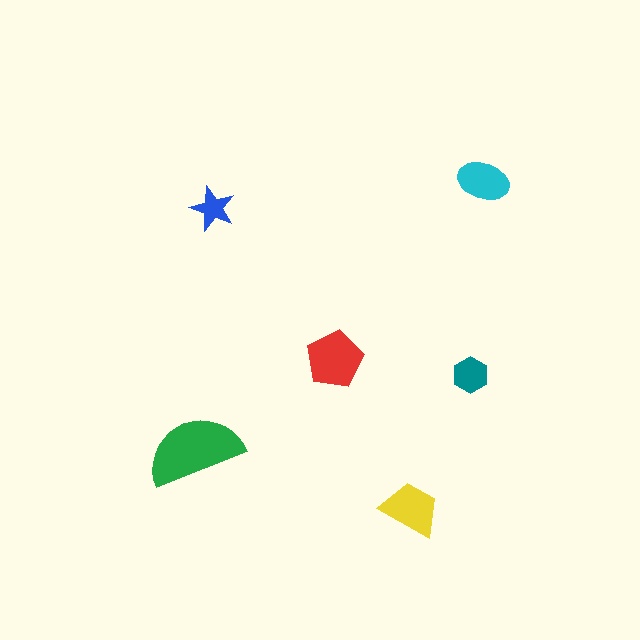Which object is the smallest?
The blue star.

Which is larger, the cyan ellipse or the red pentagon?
The red pentagon.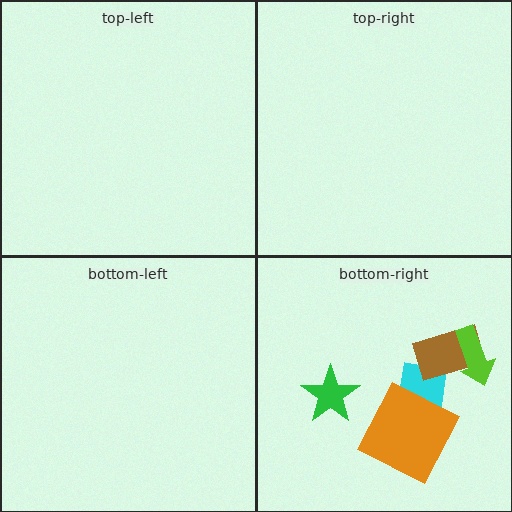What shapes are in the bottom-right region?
The cyan square, the brown rectangle, the green star, the orange square, the lime arrow.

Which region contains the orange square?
The bottom-right region.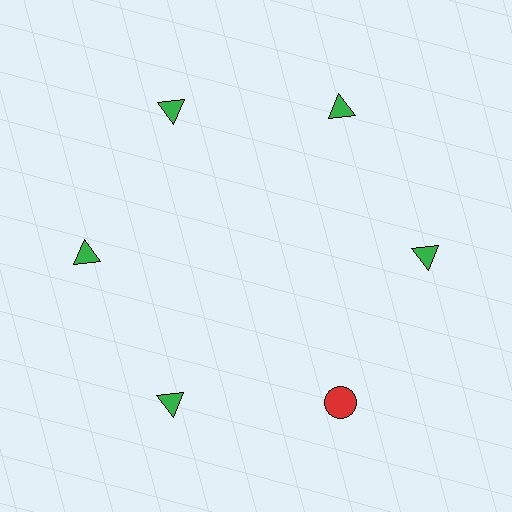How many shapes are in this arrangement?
There are 6 shapes arranged in a ring pattern.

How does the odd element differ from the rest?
It differs in both color (red instead of green) and shape (circle instead of triangle).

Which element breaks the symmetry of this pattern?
The red circle at roughly the 5 o'clock position breaks the symmetry. All other shapes are green triangles.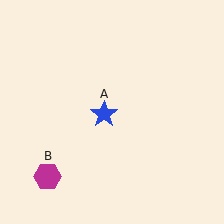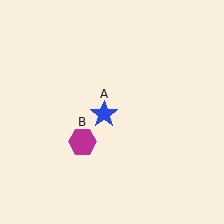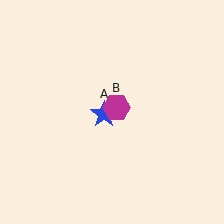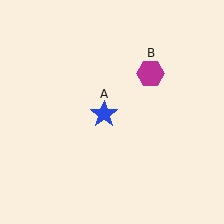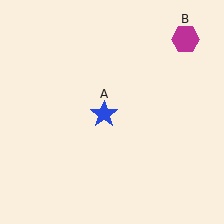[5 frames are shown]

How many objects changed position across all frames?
1 object changed position: magenta hexagon (object B).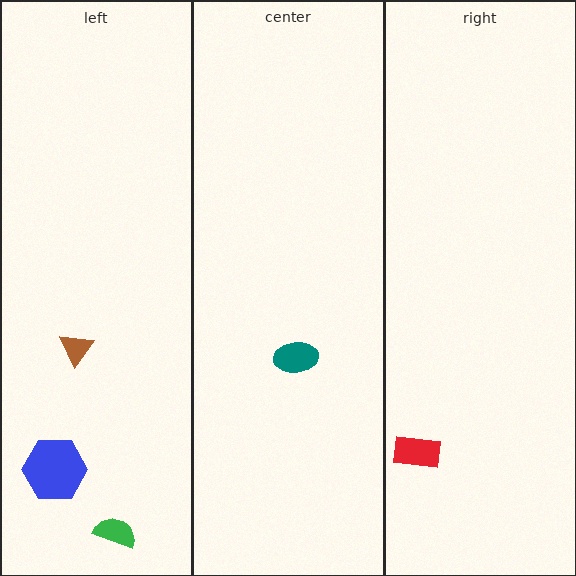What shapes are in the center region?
The teal ellipse.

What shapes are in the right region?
The red rectangle.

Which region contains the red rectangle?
The right region.